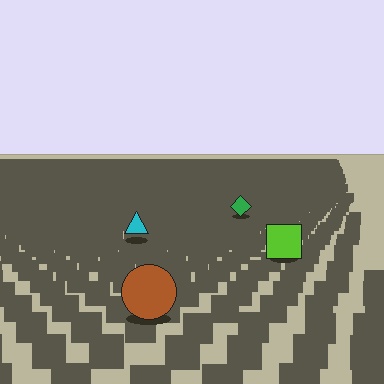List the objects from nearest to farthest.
From nearest to farthest: the brown circle, the lime square, the cyan triangle, the green diamond.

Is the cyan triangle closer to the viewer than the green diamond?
Yes. The cyan triangle is closer — you can tell from the texture gradient: the ground texture is coarser near it.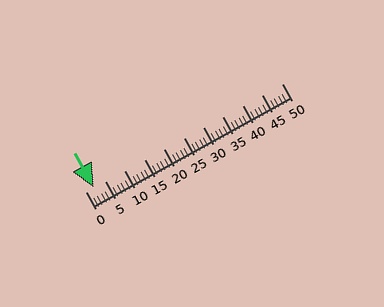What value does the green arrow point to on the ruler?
The green arrow points to approximately 2.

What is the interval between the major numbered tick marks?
The major tick marks are spaced 5 units apart.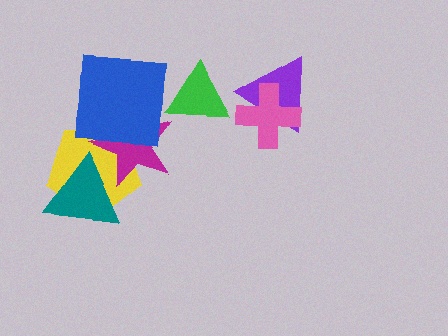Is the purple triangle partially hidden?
Yes, it is partially covered by another shape.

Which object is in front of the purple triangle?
The pink cross is in front of the purple triangle.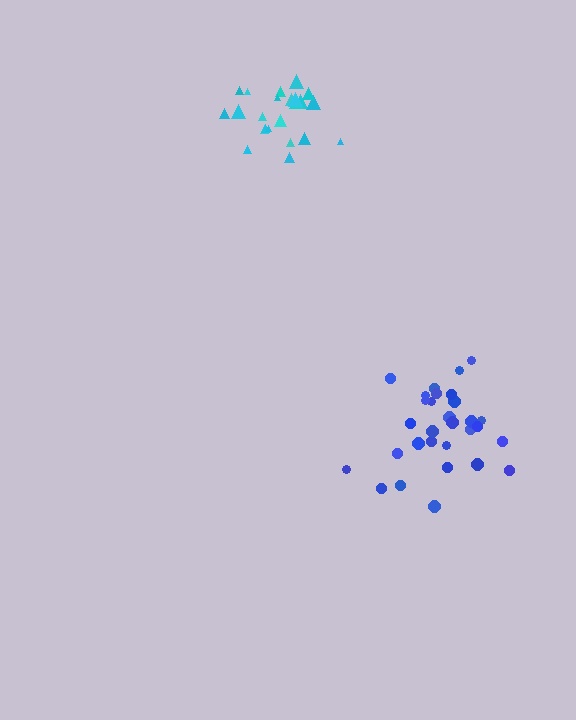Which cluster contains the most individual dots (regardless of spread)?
Blue (30).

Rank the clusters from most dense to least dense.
cyan, blue.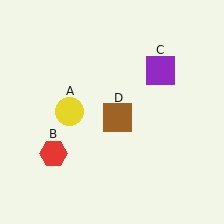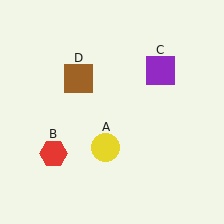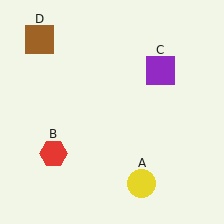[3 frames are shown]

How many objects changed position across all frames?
2 objects changed position: yellow circle (object A), brown square (object D).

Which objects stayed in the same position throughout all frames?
Red hexagon (object B) and purple square (object C) remained stationary.